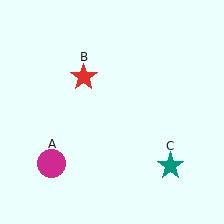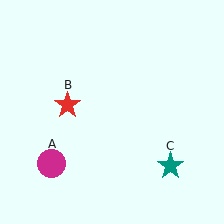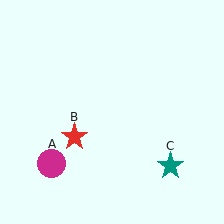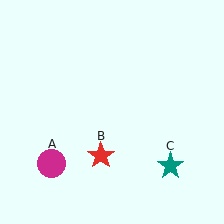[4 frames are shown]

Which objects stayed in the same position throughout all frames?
Magenta circle (object A) and teal star (object C) remained stationary.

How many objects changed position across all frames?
1 object changed position: red star (object B).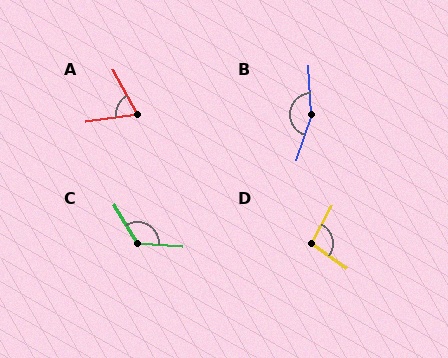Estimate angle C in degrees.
Approximately 126 degrees.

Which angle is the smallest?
A, at approximately 69 degrees.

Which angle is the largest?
B, at approximately 158 degrees.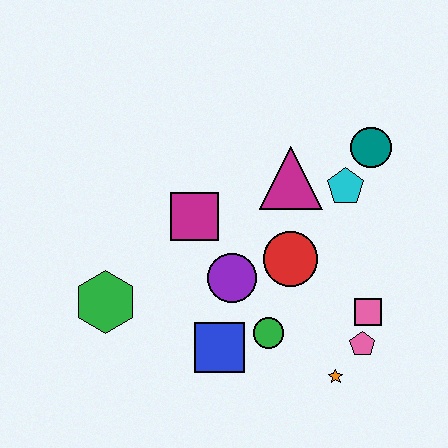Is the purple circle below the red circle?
Yes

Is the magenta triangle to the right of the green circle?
Yes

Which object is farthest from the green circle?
The teal circle is farthest from the green circle.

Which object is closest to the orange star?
The pink pentagon is closest to the orange star.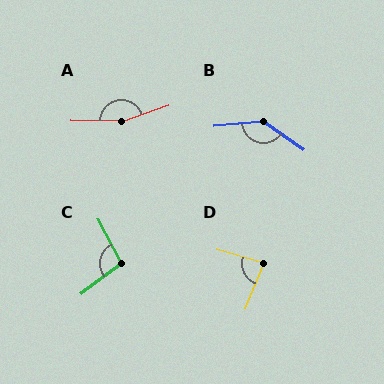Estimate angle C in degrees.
Approximately 100 degrees.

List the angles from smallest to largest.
D (85°), C (100°), B (139°), A (159°).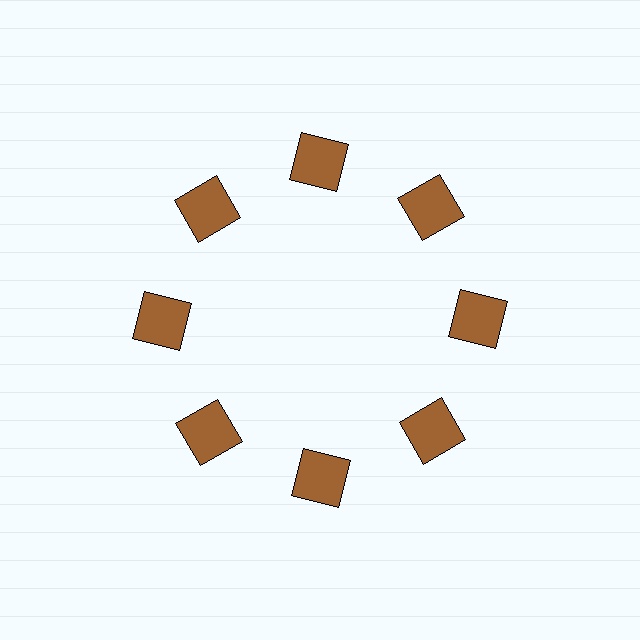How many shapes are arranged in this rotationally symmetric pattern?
There are 8 shapes, arranged in 8 groups of 1.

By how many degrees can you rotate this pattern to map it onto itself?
The pattern maps onto itself every 45 degrees of rotation.